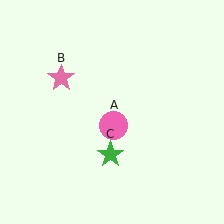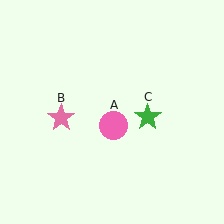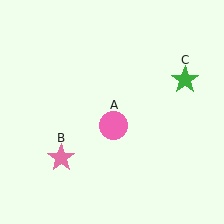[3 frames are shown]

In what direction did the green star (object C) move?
The green star (object C) moved up and to the right.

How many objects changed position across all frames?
2 objects changed position: pink star (object B), green star (object C).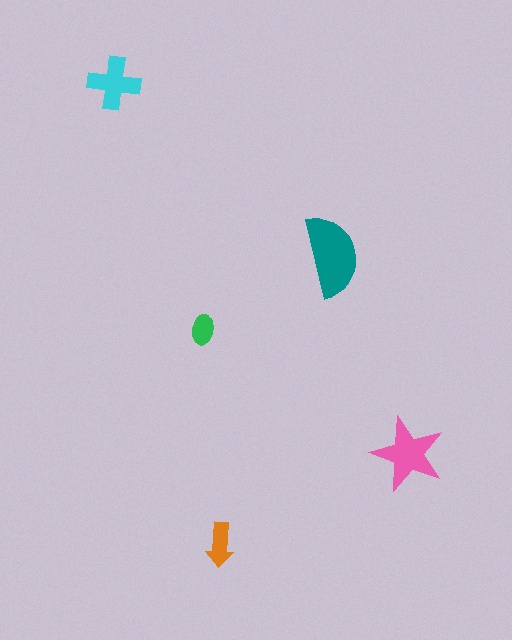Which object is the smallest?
The green ellipse.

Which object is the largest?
The teal semicircle.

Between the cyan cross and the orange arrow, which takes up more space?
The cyan cross.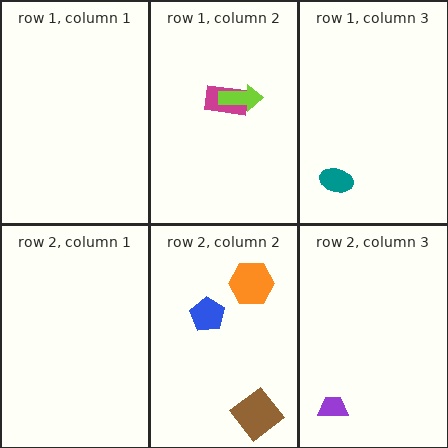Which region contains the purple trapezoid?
The row 2, column 3 region.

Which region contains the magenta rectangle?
The row 1, column 2 region.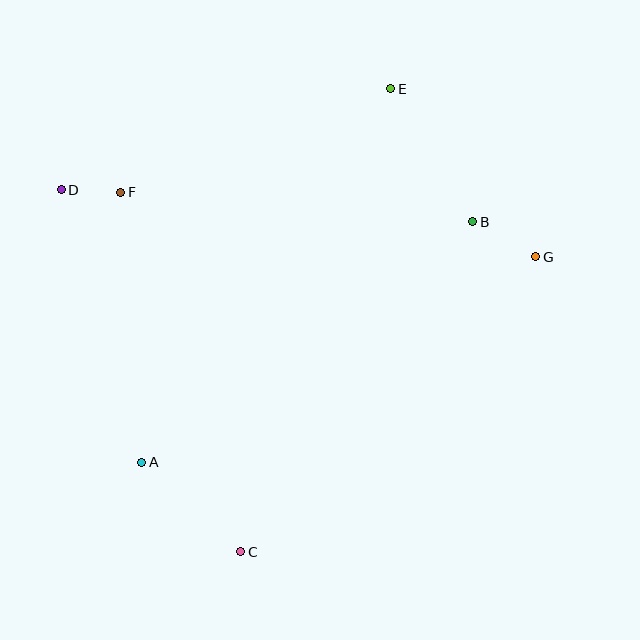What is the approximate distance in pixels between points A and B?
The distance between A and B is approximately 409 pixels.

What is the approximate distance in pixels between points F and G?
The distance between F and G is approximately 420 pixels.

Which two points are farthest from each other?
Points C and E are farthest from each other.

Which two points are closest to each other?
Points D and F are closest to each other.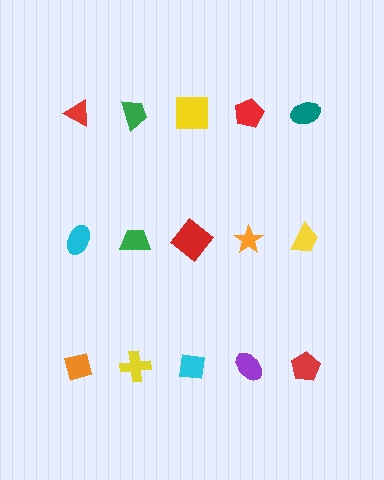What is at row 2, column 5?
A yellow trapezoid.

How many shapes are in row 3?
5 shapes.